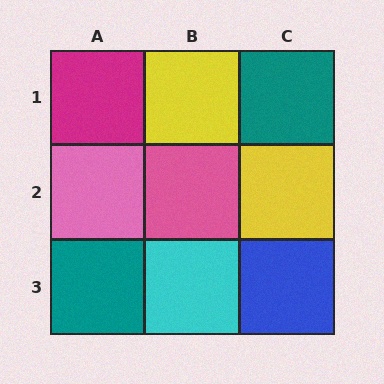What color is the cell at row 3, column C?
Blue.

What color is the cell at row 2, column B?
Pink.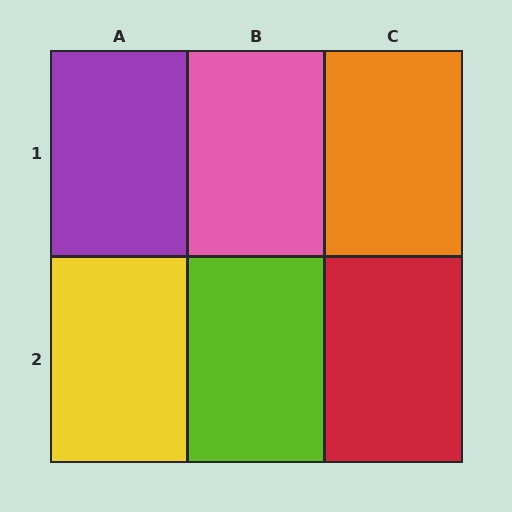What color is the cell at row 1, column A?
Purple.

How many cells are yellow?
1 cell is yellow.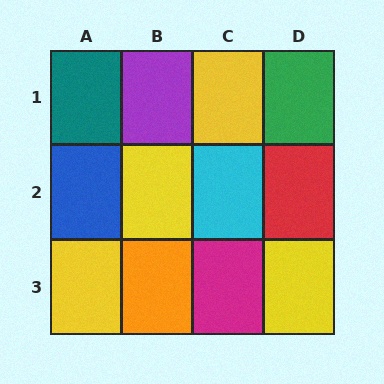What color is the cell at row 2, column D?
Red.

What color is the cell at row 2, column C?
Cyan.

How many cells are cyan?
1 cell is cyan.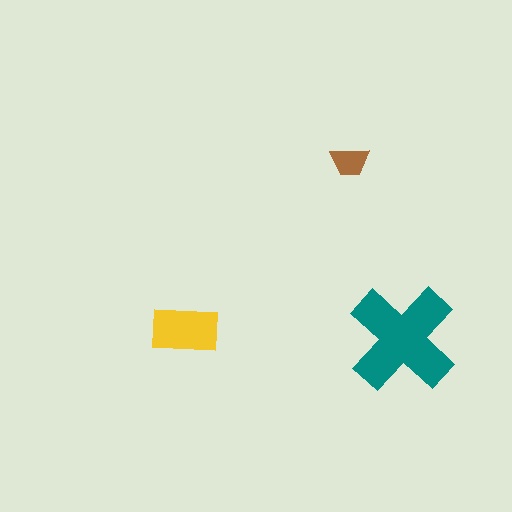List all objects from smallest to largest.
The brown trapezoid, the yellow rectangle, the teal cross.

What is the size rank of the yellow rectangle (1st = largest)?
2nd.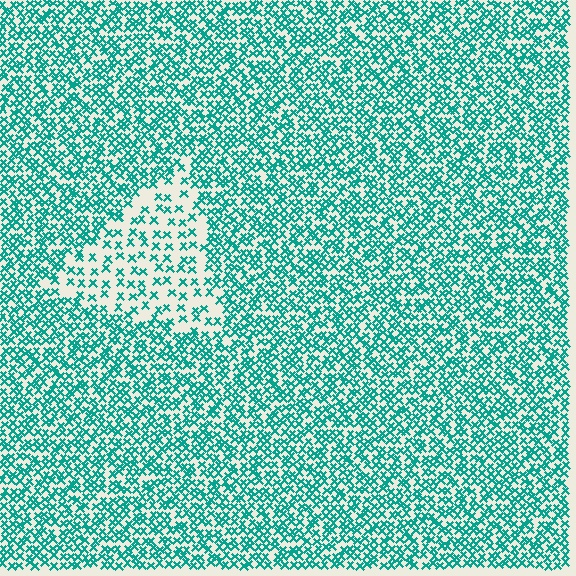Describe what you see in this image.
The image contains small teal elements arranged at two different densities. A triangle-shaped region is visible where the elements are less densely packed than the surrounding area.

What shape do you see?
I see a triangle.